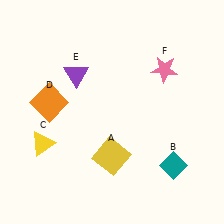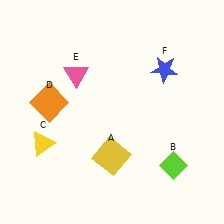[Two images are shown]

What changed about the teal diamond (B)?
In Image 1, B is teal. In Image 2, it changed to lime.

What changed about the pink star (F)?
In Image 1, F is pink. In Image 2, it changed to blue.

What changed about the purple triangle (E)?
In Image 1, E is purple. In Image 2, it changed to pink.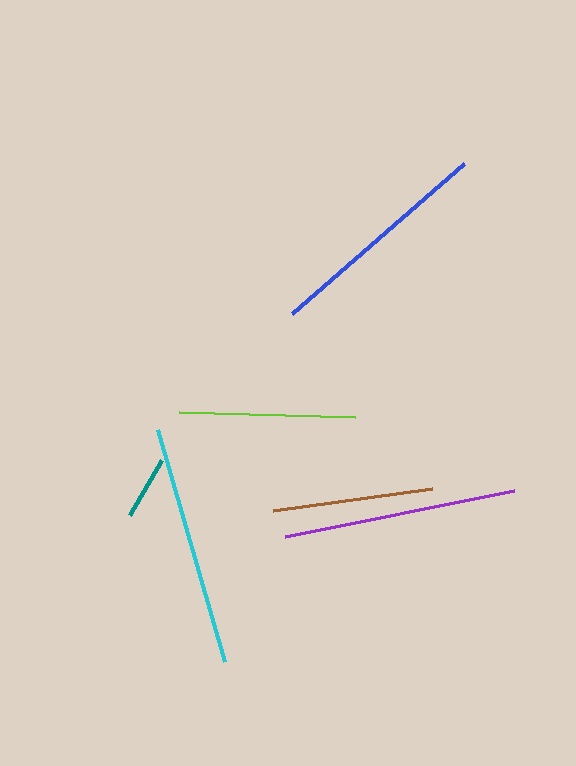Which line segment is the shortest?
The teal line is the shortest at approximately 63 pixels.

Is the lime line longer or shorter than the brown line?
The lime line is longer than the brown line.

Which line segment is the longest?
The cyan line is the longest at approximately 241 pixels.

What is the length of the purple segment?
The purple segment is approximately 234 pixels long.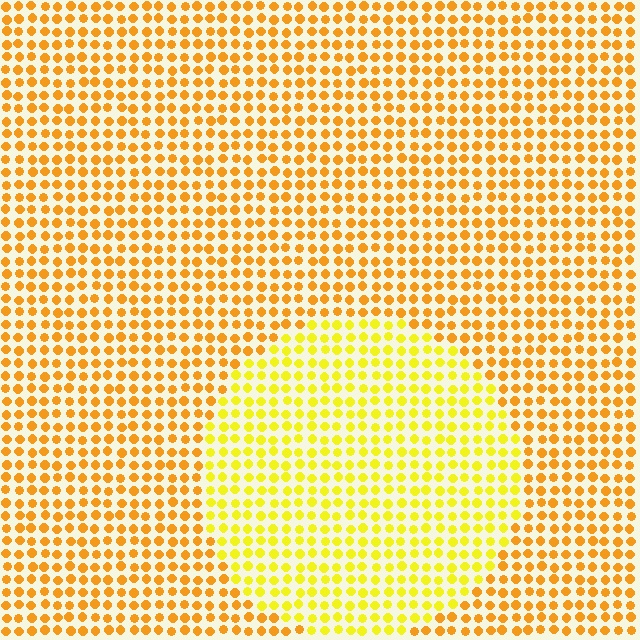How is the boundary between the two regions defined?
The boundary is defined purely by a slight shift in hue (about 25 degrees). Spacing, size, and orientation are identical on both sides.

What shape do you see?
I see a circle.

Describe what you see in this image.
The image is filled with small orange elements in a uniform arrangement. A circle-shaped region is visible where the elements are tinted to a slightly different hue, forming a subtle color boundary.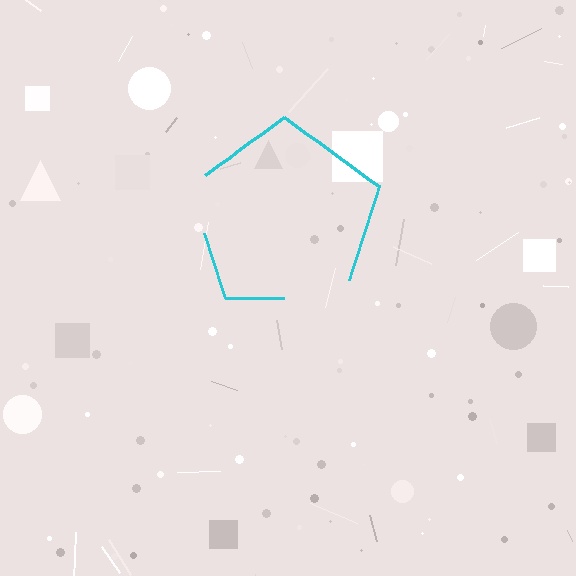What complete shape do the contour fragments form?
The contour fragments form a pentagon.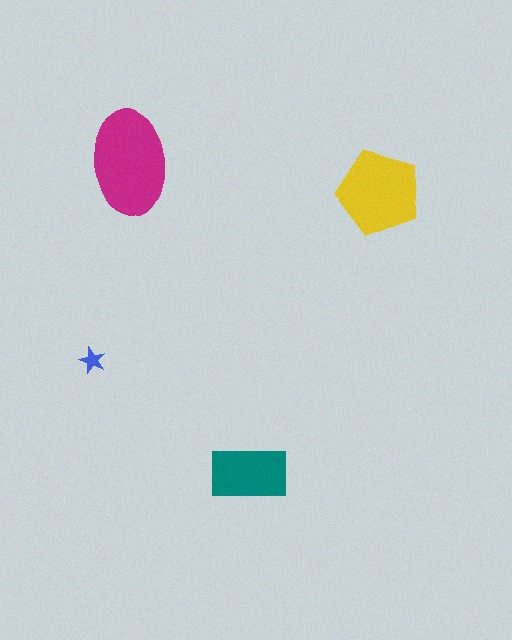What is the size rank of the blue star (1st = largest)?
4th.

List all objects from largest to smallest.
The magenta ellipse, the yellow pentagon, the teal rectangle, the blue star.